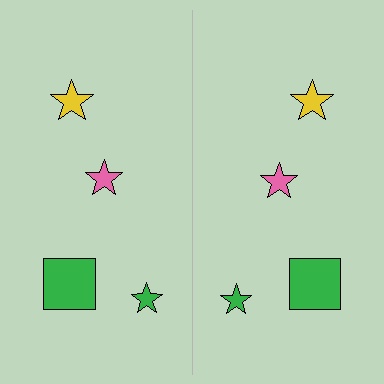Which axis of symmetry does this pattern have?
The pattern has a vertical axis of symmetry running through the center of the image.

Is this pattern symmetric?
Yes, this pattern has bilateral (reflection) symmetry.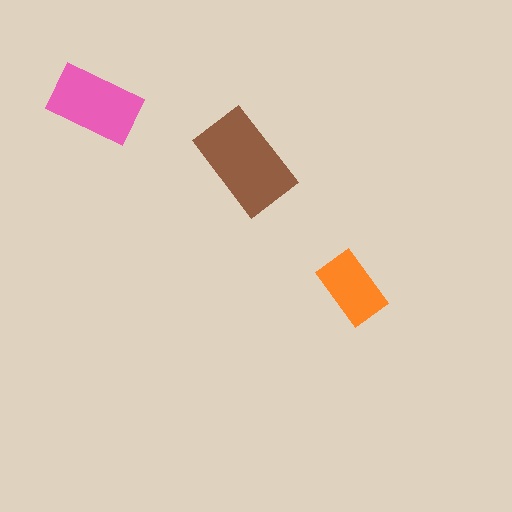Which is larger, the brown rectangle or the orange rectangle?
The brown one.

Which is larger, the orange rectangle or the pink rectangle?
The pink one.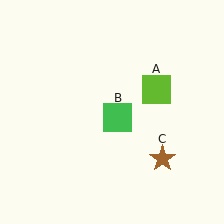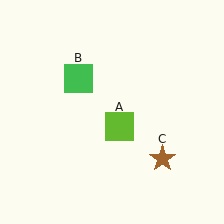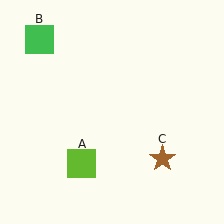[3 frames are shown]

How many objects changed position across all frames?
2 objects changed position: lime square (object A), green square (object B).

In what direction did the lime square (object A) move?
The lime square (object A) moved down and to the left.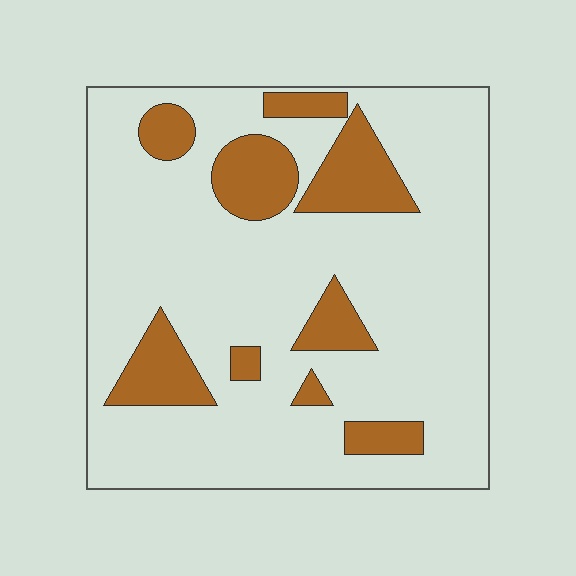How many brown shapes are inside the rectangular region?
9.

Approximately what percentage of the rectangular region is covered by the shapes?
Approximately 20%.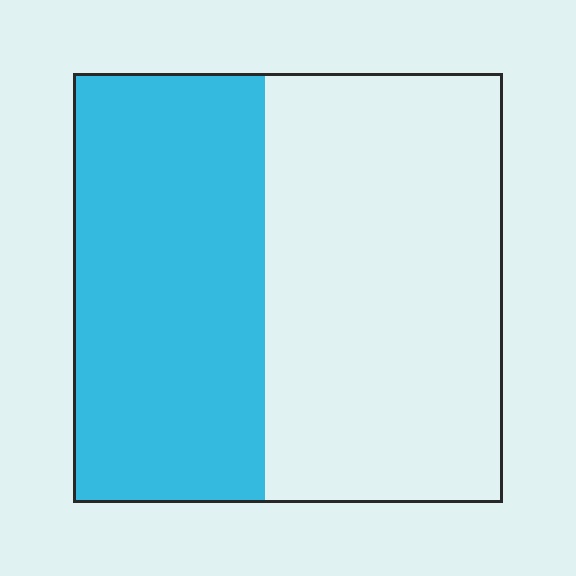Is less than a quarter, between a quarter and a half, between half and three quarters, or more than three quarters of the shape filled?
Between a quarter and a half.